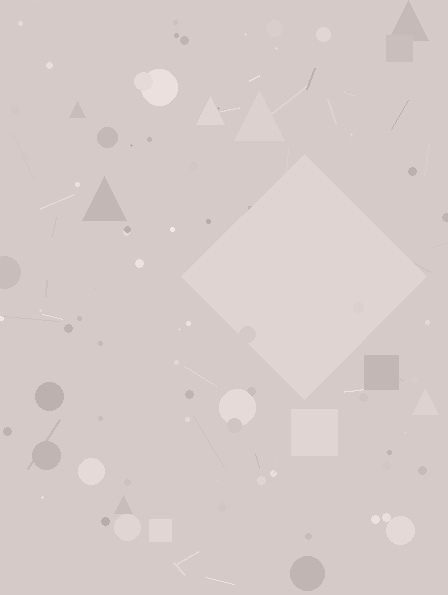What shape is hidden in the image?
A diamond is hidden in the image.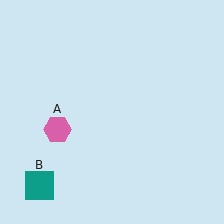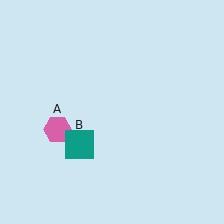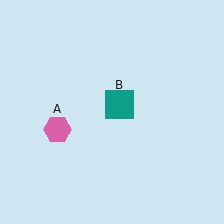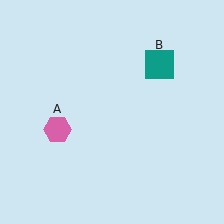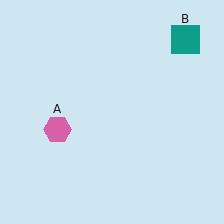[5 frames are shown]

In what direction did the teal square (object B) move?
The teal square (object B) moved up and to the right.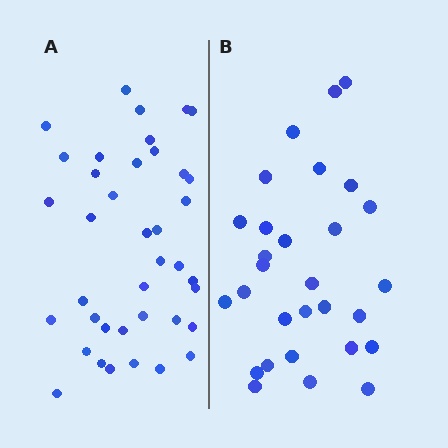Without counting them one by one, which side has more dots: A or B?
Region A (the left region) has more dots.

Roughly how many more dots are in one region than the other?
Region A has roughly 10 or so more dots than region B.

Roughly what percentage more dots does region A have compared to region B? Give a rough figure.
About 35% more.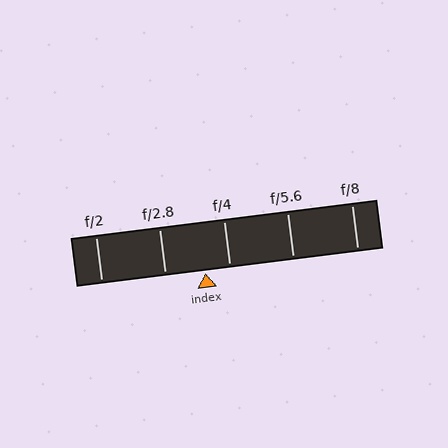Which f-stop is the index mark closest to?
The index mark is closest to f/4.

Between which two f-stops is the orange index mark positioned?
The index mark is between f/2.8 and f/4.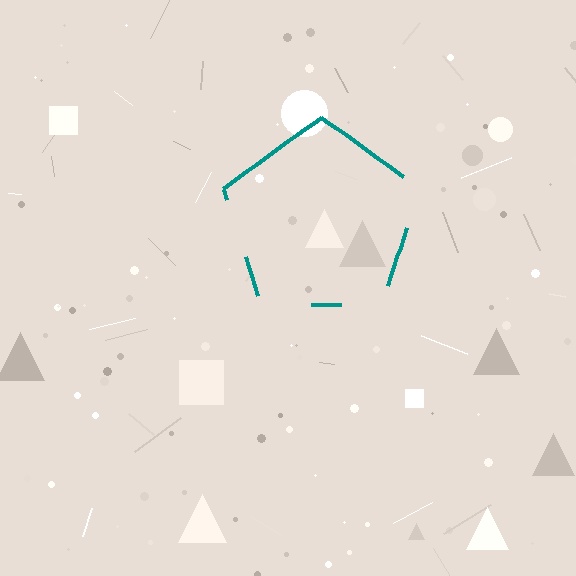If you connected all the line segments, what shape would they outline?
They would outline a pentagon.